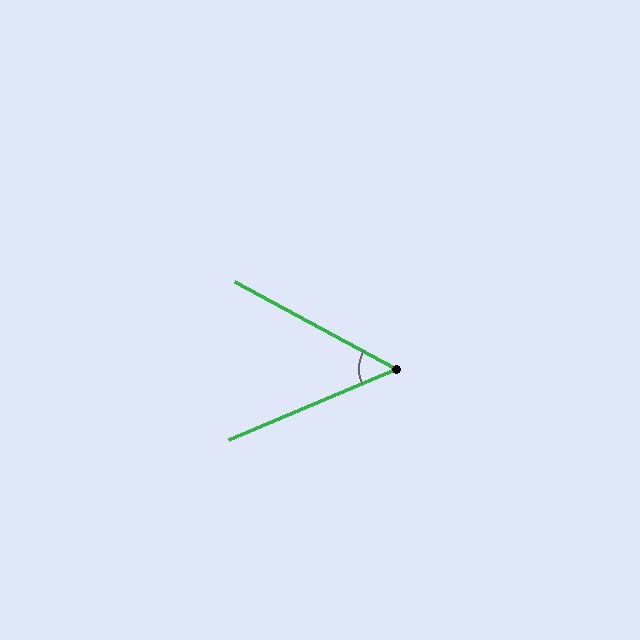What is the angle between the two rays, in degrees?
Approximately 52 degrees.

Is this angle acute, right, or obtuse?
It is acute.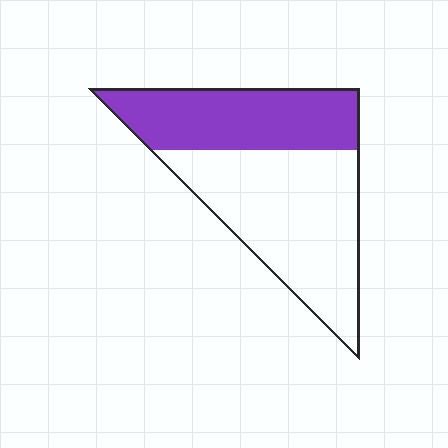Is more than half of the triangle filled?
No.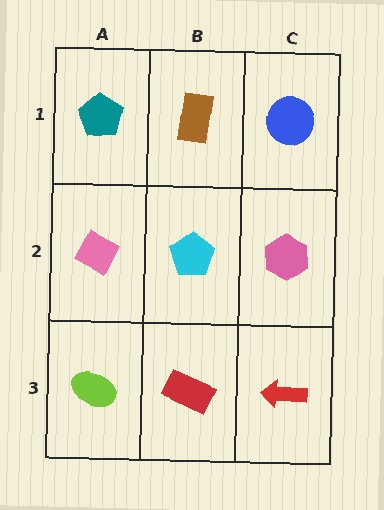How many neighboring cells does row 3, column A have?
2.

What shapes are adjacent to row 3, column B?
A cyan pentagon (row 2, column B), a lime ellipse (row 3, column A), a red arrow (row 3, column C).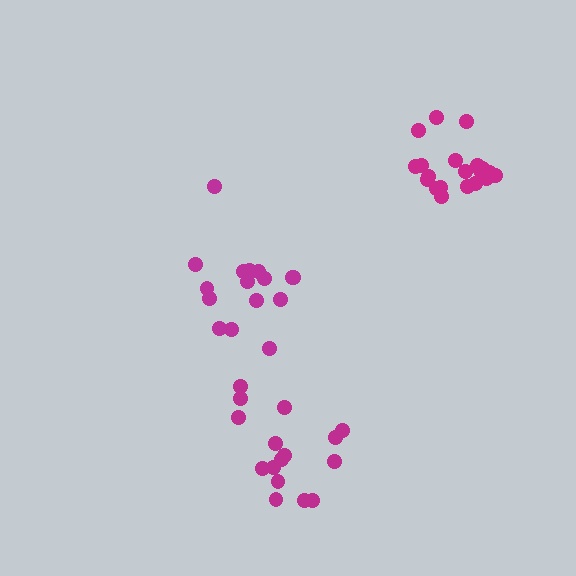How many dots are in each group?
Group 1: 20 dots, Group 2: 16 dots, Group 3: 16 dots (52 total).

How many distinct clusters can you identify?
There are 3 distinct clusters.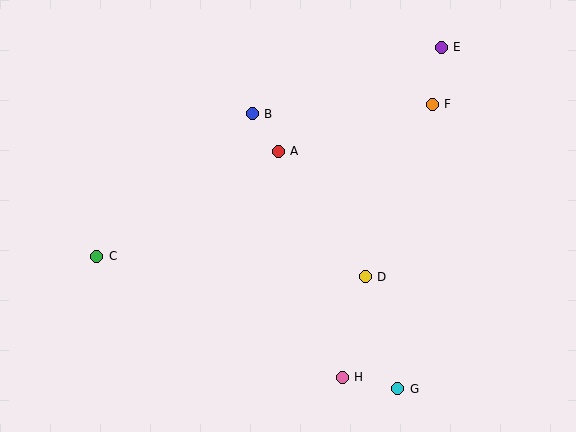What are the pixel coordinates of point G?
Point G is at (398, 389).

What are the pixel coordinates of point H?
Point H is at (342, 377).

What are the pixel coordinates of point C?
Point C is at (97, 256).